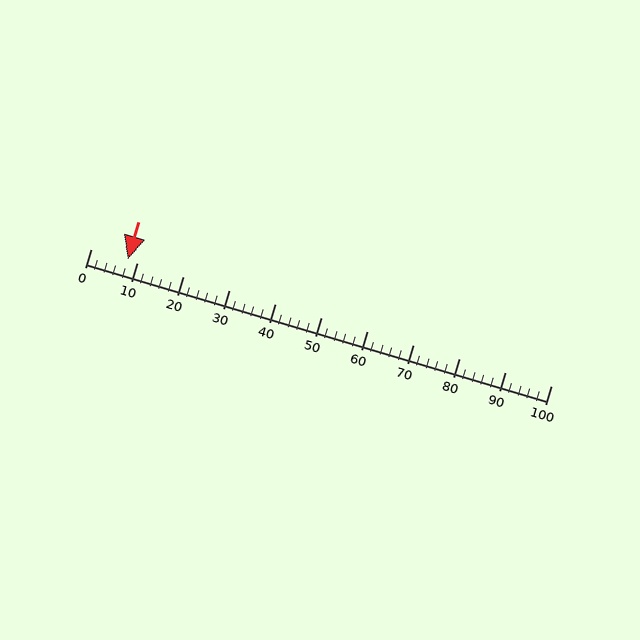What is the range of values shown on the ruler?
The ruler shows values from 0 to 100.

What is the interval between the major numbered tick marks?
The major tick marks are spaced 10 units apart.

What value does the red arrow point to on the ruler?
The red arrow points to approximately 8.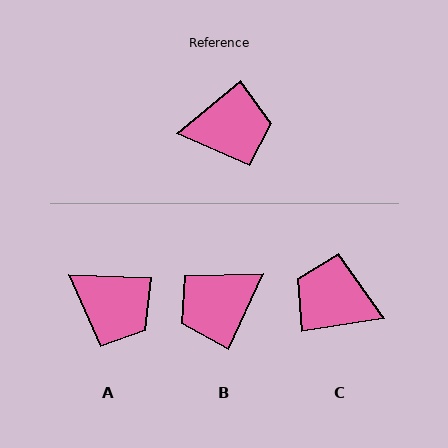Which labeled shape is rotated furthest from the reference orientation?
B, about 155 degrees away.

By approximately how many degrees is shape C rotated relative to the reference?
Approximately 149 degrees counter-clockwise.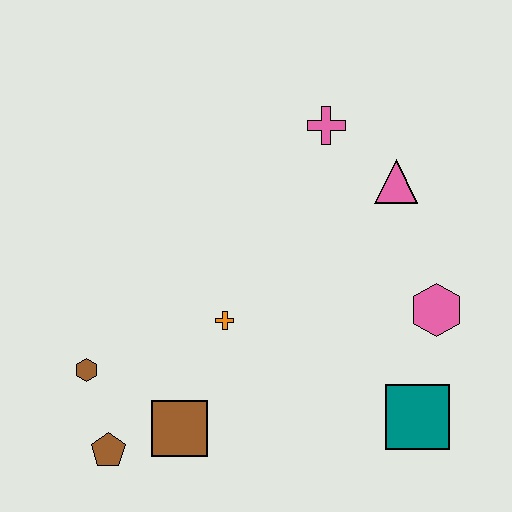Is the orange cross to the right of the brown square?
Yes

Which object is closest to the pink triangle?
The pink cross is closest to the pink triangle.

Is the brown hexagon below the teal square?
No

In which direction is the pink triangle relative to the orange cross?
The pink triangle is to the right of the orange cross.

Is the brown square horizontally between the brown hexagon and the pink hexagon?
Yes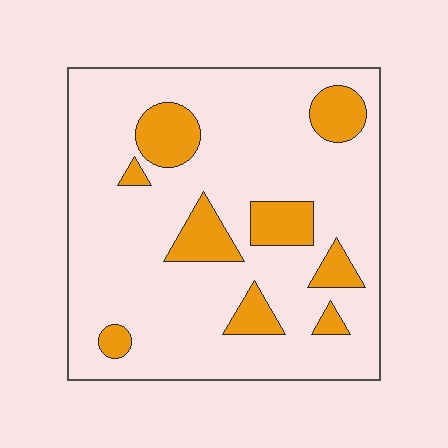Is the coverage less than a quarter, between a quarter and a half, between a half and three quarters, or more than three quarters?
Less than a quarter.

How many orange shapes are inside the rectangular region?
9.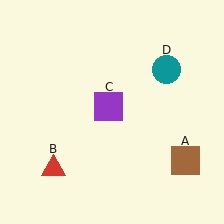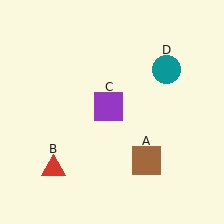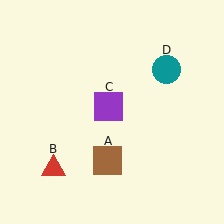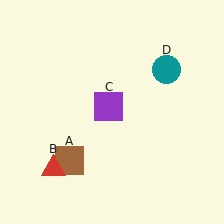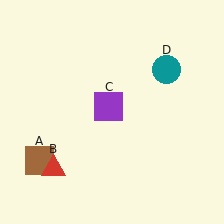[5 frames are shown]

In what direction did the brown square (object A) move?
The brown square (object A) moved left.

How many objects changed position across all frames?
1 object changed position: brown square (object A).